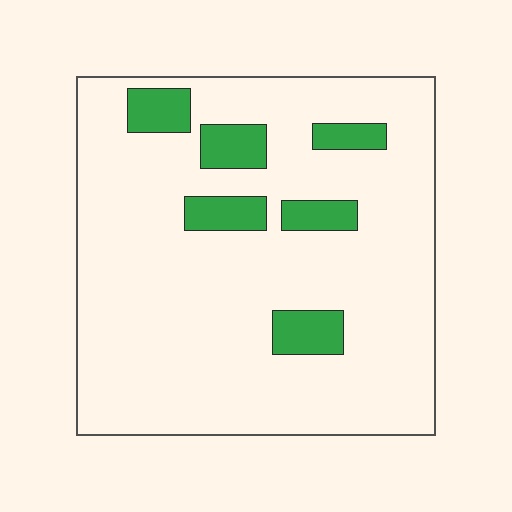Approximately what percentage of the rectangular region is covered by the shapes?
Approximately 15%.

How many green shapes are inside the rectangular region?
6.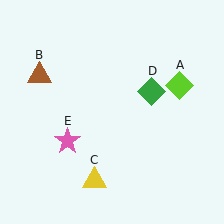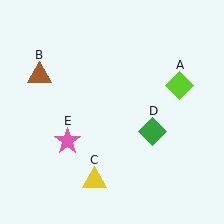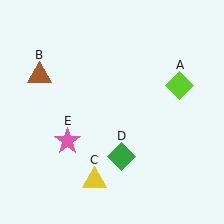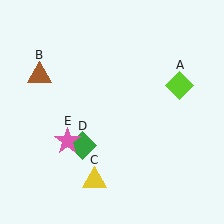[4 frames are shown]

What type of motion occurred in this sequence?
The green diamond (object D) rotated clockwise around the center of the scene.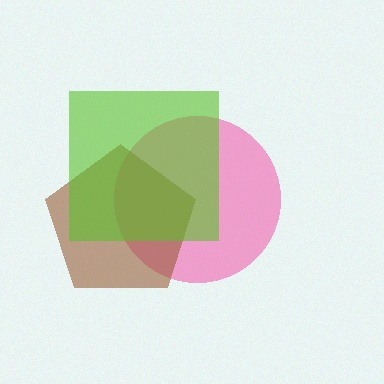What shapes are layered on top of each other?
The layered shapes are: a pink circle, a brown pentagon, a lime square.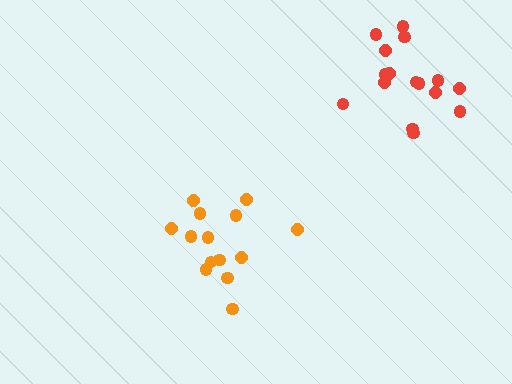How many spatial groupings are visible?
There are 2 spatial groupings.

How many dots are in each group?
Group 1: 17 dots, Group 2: 14 dots (31 total).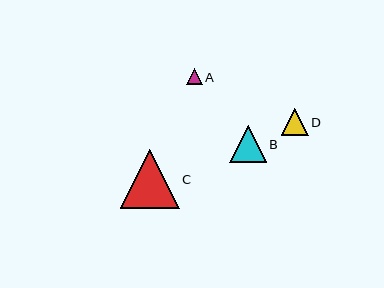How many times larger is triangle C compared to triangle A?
Triangle C is approximately 3.8 times the size of triangle A.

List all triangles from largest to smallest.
From largest to smallest: C, B, D, A.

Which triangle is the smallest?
Triangle A is the smallest with a size of approximately 16 pixels.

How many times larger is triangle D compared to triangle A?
Triangle D is approximately 1.7 times the size of triangle A.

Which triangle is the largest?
Triangle C is the largest with a size of approximately 59 pixels.